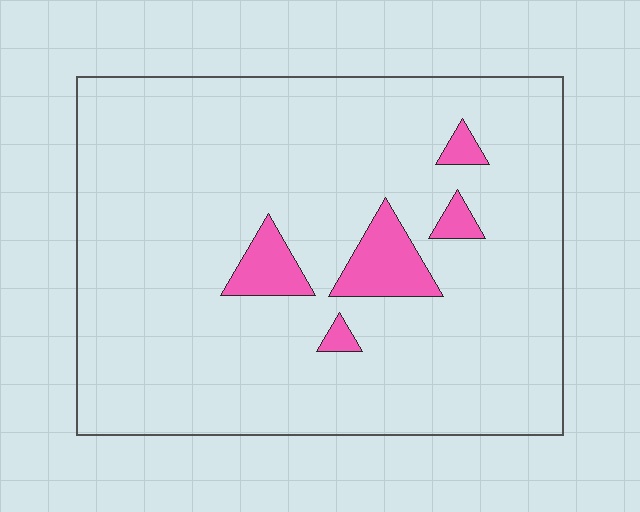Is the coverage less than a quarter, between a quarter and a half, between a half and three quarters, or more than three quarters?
Less than a quarter.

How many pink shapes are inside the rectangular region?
5.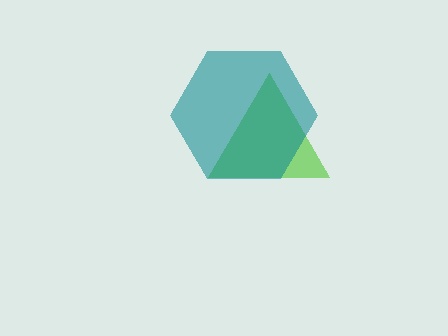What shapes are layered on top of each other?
The layered shapes are: a lime triangle, a teal hexagon.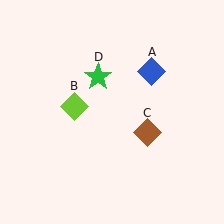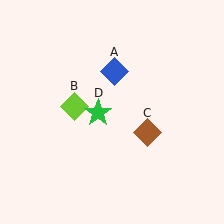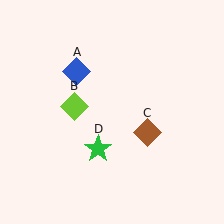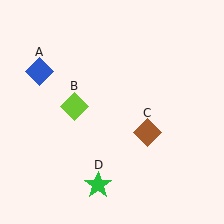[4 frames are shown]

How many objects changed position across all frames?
2 objects changed position: blue diamond (object A), green star (object D).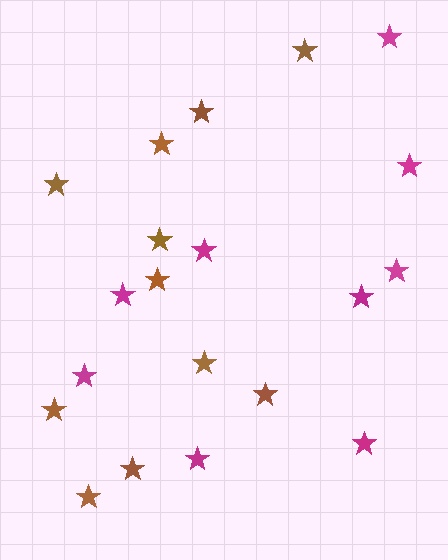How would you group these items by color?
There are 2 groups: one group of brown stars (11) and one group of magenta stars (9).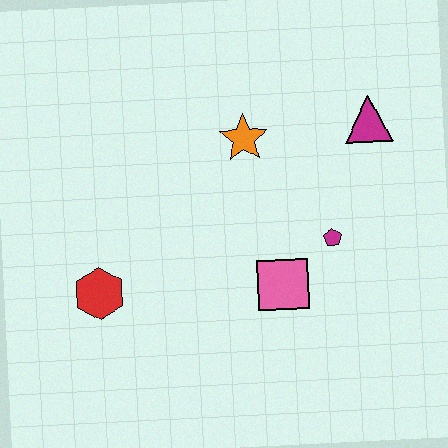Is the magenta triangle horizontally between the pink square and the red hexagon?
No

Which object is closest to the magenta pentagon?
The pink square is closest to the magenta pentagon.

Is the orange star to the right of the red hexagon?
Yes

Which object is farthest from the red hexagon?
The magenta triangle is farthest from the red hexagon.